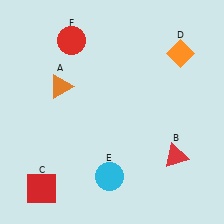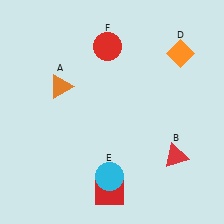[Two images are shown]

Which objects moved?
The objects that moved are: the red square (C), the red circle (F).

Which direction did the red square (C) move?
The red square (C) moved right.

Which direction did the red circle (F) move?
The red circle (F) moved right.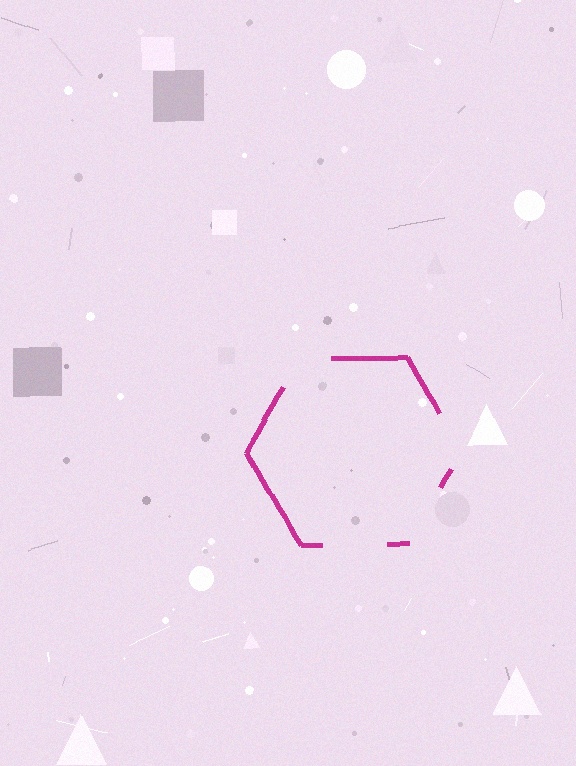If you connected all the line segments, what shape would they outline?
They would outline a hexagon.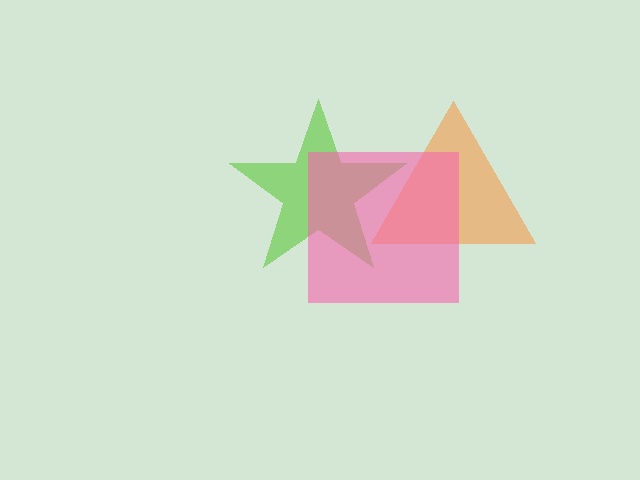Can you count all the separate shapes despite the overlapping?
Yes, there are 3 separate shapes.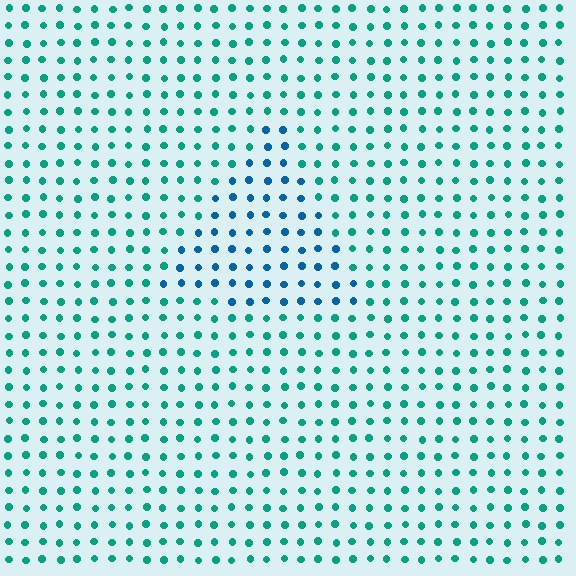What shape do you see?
I see a triangle.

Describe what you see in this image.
The image is filled with small teal elements in a uniform arrangement. A triangle-shaped region is visible where the elements are tinted to a slightly different hue, forming a subtle color boundary.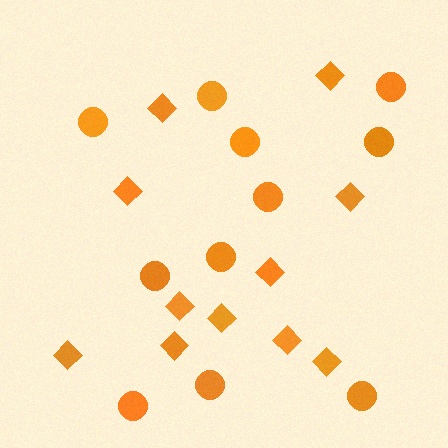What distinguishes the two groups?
There are 2 groups: one group of circles (11) and one group of diamonds (11).